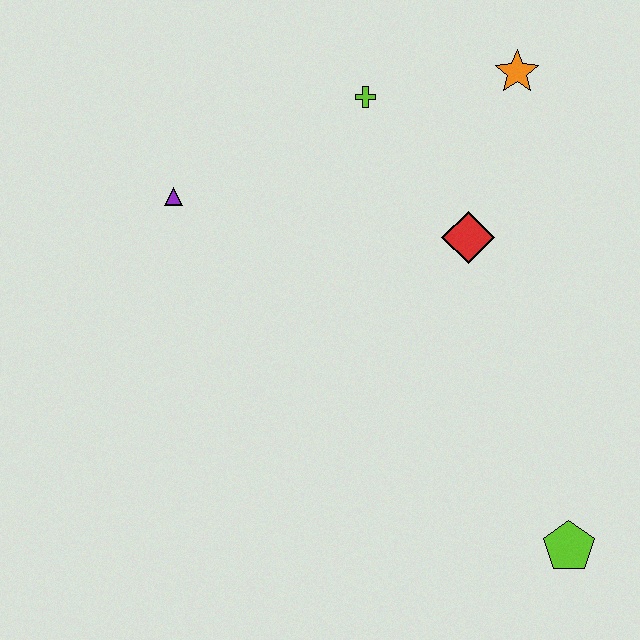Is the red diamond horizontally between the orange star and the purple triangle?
Yes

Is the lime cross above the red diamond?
Yes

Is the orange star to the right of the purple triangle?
Yes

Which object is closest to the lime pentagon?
The red diamond is closest to the lime pentagon.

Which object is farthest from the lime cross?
The lime pentagon is farthest from the lime cross.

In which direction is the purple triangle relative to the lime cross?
The purple triangle is to the left of the lime cross.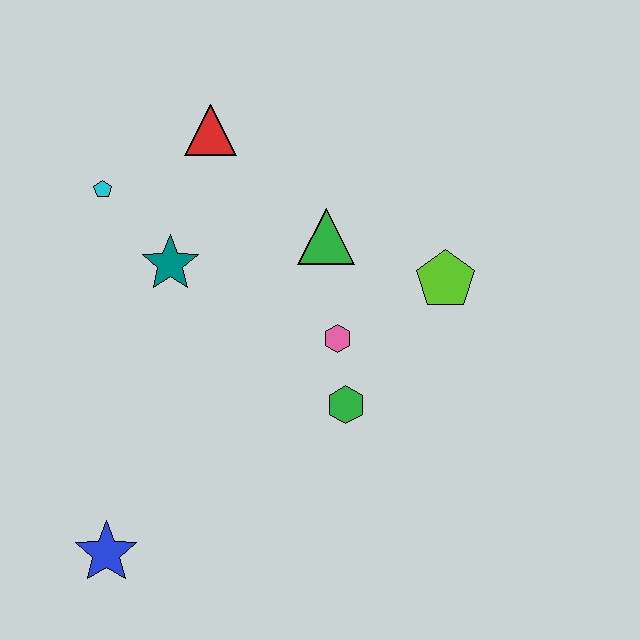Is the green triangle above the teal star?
Yes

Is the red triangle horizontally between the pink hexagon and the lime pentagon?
No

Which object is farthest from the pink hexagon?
The blue star is farthest from the pink hexagon.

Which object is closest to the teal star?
The cyan pentagon is closest to the teal star.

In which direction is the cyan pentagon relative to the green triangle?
The cyan pentagon is to the left of the green triangle.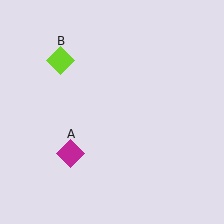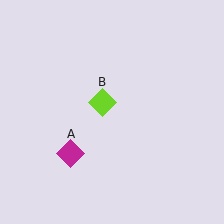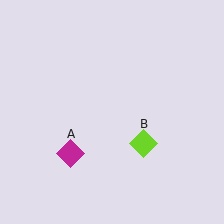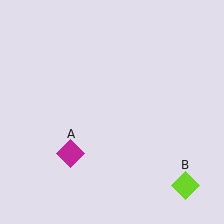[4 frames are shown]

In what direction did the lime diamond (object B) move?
The lime diamond (object B) moved down and to the right.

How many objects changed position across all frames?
1 object changed position: lime diamond (object B).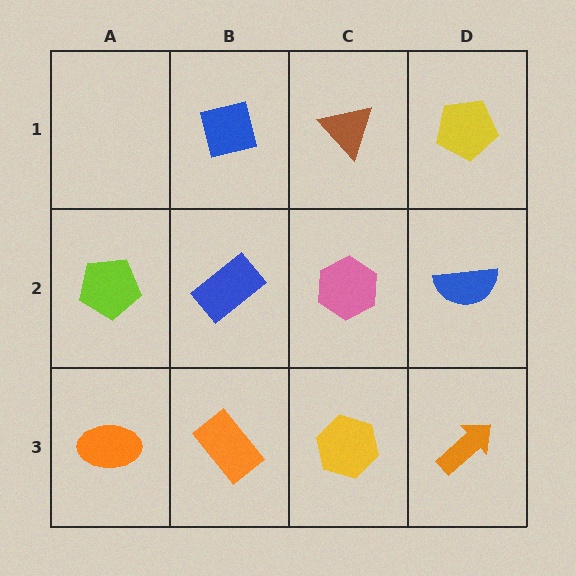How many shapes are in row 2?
4 shapes.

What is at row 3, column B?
An orange rectangle.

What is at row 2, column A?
A lime pentagon.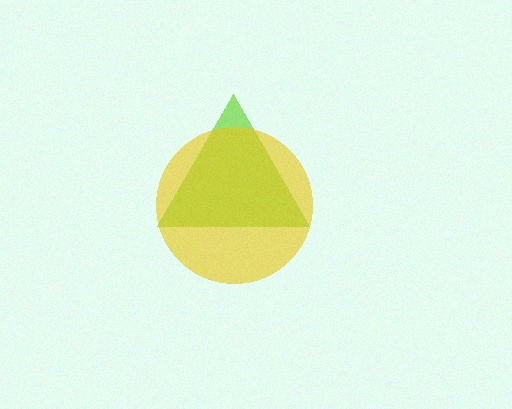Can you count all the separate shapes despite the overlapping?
Yes, there are 2 separate shapes.